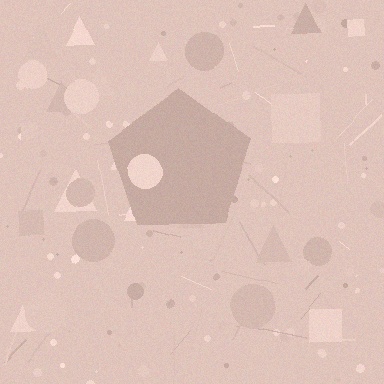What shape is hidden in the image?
A pentagon is hidden in the image.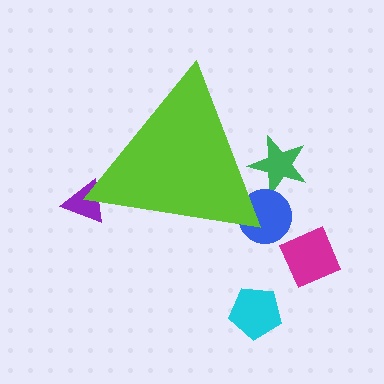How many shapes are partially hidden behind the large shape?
3 shapes are partially hidden.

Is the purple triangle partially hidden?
Yes, the purple triangle is partially hidden behind the lime triangle.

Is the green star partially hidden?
Yes, the green star is partially hidden behind the lime triangle.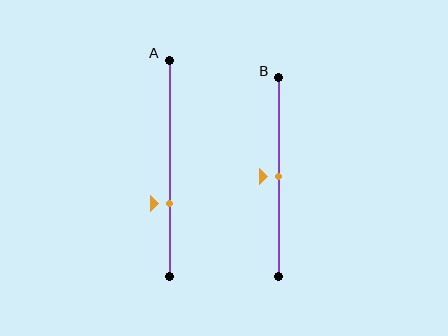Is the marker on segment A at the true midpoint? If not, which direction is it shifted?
No, the marker on segment A is shifted downward by about 17% of the segment length.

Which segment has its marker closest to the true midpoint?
Segment B has its marker closest to the true midpoint.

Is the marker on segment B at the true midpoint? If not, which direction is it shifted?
Yes, the marker on segment B is at the true midpoint.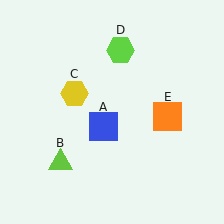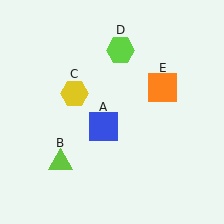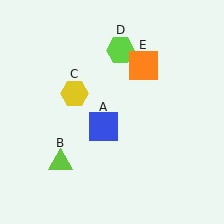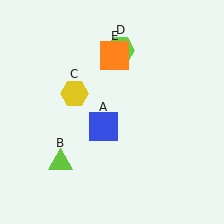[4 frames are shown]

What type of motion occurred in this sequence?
The orange square (object E) rotated counterclockwise around the center of the scene.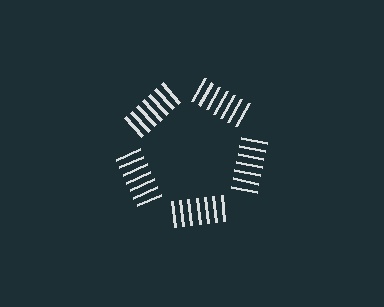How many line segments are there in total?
35 — 7 along each of the 5 edges.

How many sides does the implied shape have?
5 sides — the line-ends trace a pentagon.